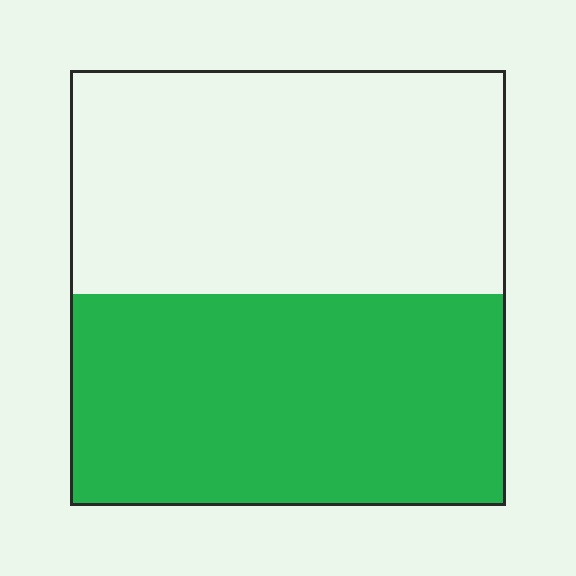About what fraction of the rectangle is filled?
About one half (1/2).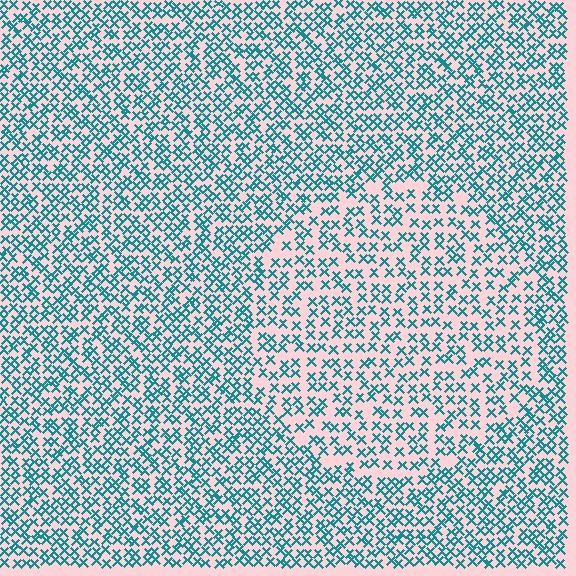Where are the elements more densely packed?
The elements are more densely packed outside the circle boundary.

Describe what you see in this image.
The image contains small teal elements arranged at two different densities. A circle-shaped region is visible where the elements are less densely packed than the surrounding area.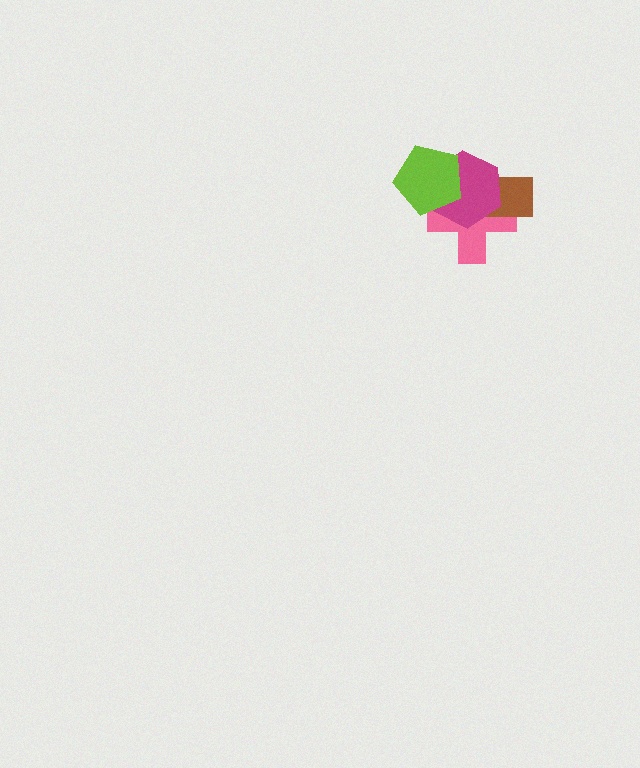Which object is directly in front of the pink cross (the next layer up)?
The brown rectangle is directly in front of the pink cross.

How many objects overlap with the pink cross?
3 objects overlap with the pink cross.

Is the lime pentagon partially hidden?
No, no other shape covers it.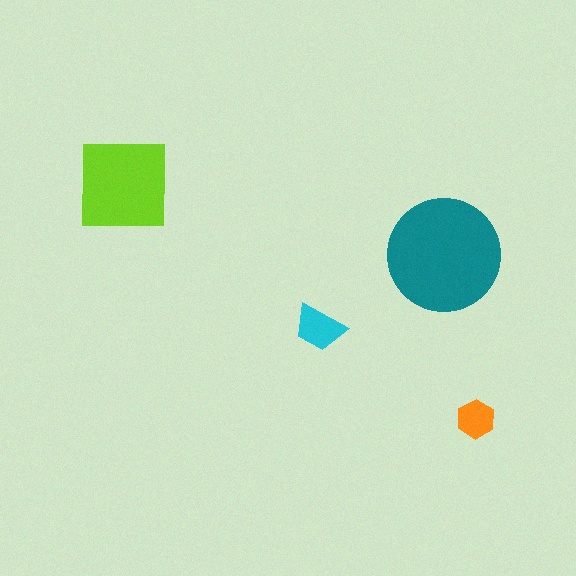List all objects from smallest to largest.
The orange hexagon, the cyan trapezoid, the lime square, the teal circle.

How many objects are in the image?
There are 4 objects in the image.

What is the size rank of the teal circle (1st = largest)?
1st.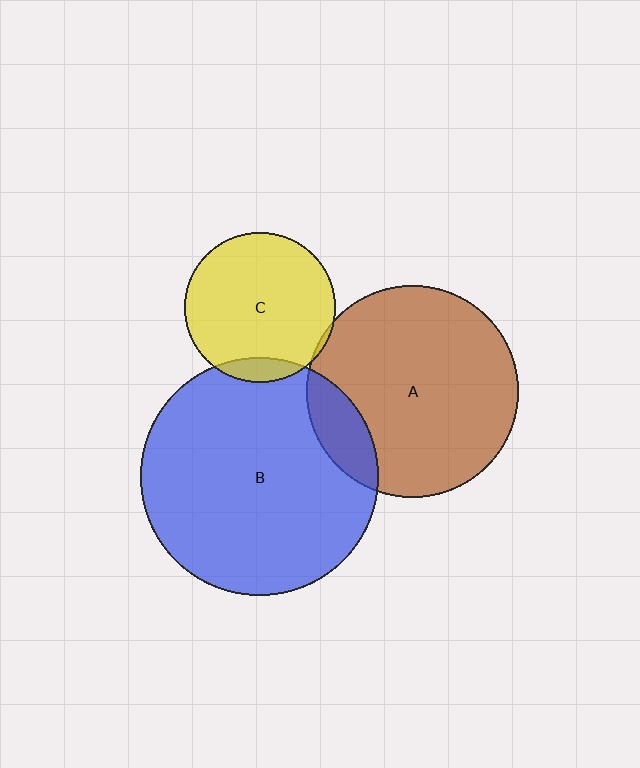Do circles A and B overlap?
Yes.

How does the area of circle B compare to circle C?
Approximately 2.5 times.